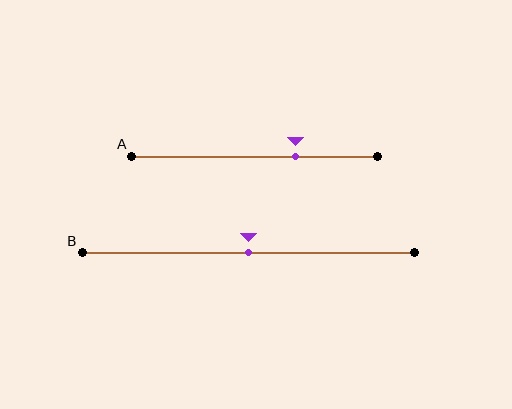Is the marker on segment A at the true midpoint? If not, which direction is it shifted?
No, the marker on segment A is shifted to the right by about 17% of the segment length.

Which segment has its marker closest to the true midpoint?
Segment B has its marker closest to the true midpoint.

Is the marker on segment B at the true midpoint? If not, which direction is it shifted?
Yes, the marker on segment B is at the true midpoint.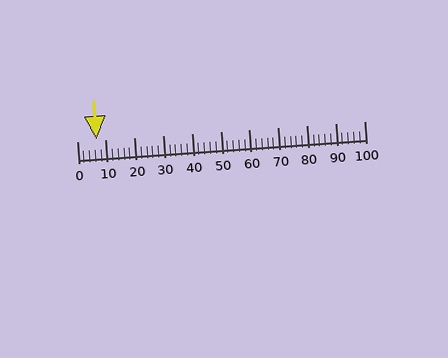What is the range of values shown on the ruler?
The ruler shows values from 0 to 100.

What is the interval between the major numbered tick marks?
The major tick marks are spaced 10 units apart.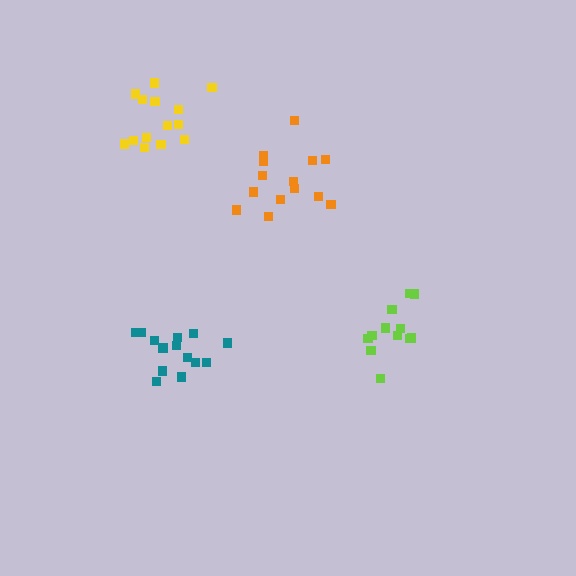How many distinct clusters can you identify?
There are 4 distinct clusters.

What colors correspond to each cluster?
The clusters are colored: yellow, orange, lime, teal.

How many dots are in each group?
Group 1: 14 dots, Group 2: 14 dots, Group 3: 12 dots, Group 4: 14 dots (54 total).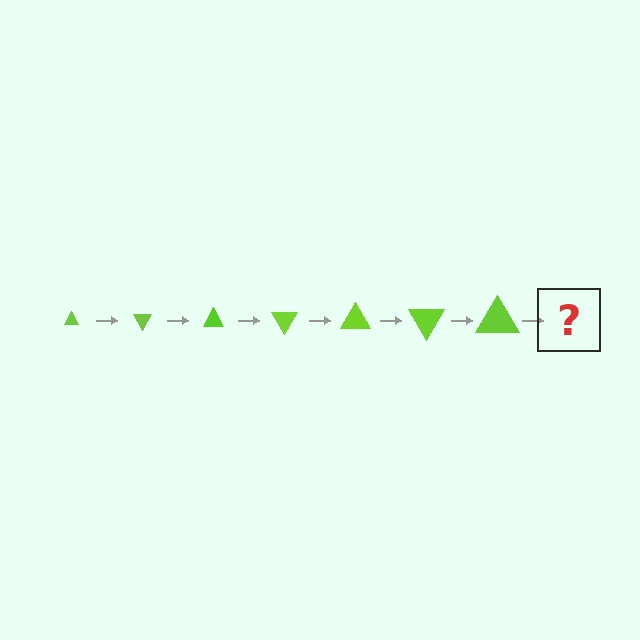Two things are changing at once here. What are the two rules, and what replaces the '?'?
The two rules are that the triangle grows larger each step and it rotates 60 degrees each step. The '?' should be a triangle, larger than the previous one and rotated 420 degrees from the start.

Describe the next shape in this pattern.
It should be a triangle, larger than the previous one and rotated 420 degrees from the start.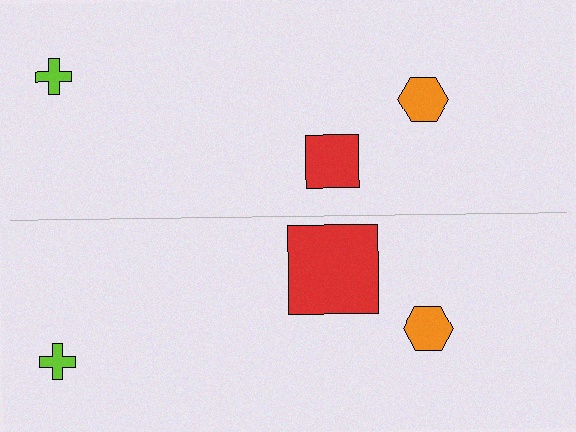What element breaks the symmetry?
The red square on the bottom side has a different size than its mirror counterpart.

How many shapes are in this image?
There are 6 shapes in this image.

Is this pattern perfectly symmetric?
No, the pattern is not perfectly symmetric. The red square on the bottom side has a different size than its mirror counterpart.